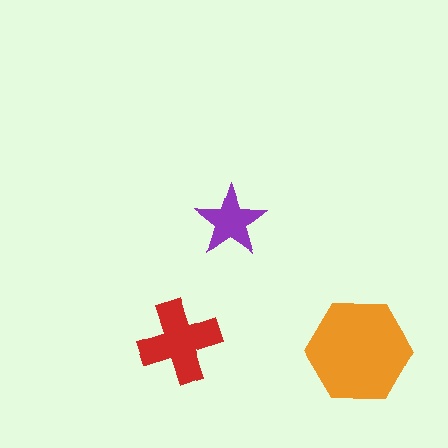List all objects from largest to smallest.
The orange hexagon, the red cross, the purple star.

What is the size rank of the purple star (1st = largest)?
3rd.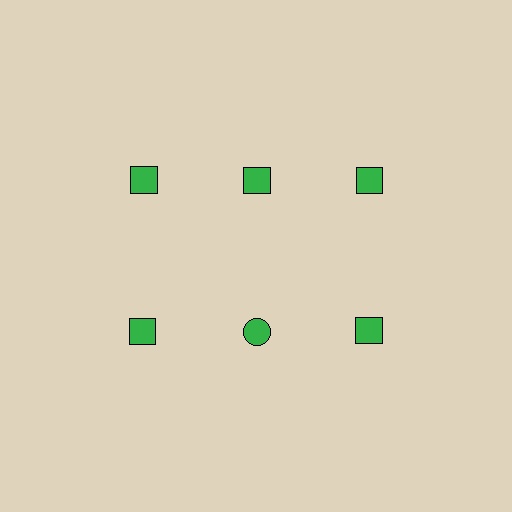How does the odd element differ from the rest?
It has a different shape: circle instead of square.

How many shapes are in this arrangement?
There are 6 shapes arranged in a grid pattern.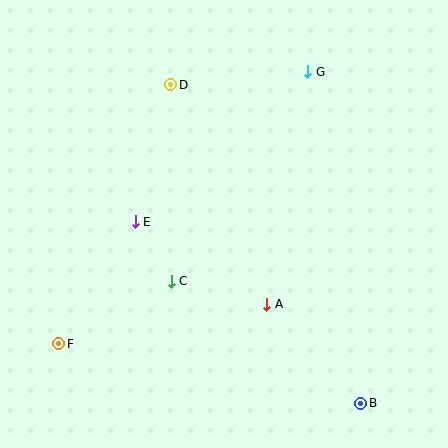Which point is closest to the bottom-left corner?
Point F is closest to the bottom-left corner.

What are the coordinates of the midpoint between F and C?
The midpoint between F and C is at (115, 312).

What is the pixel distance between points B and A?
The distance between B and A is 137 pixels.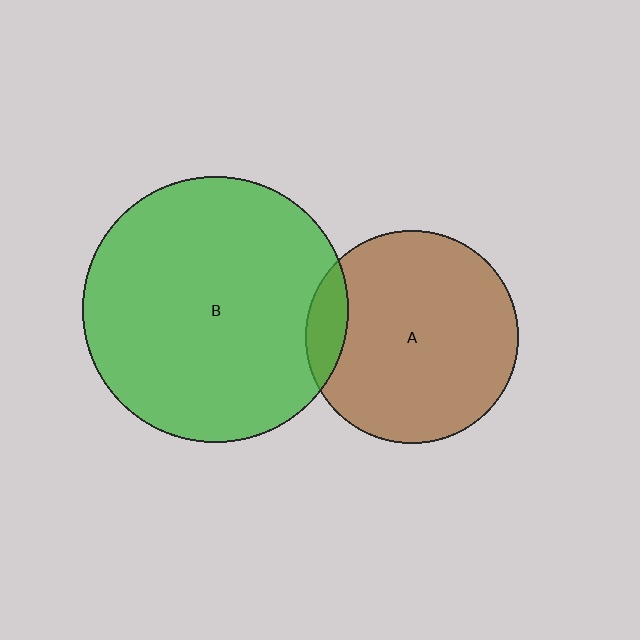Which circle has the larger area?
Circle B (green).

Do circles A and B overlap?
Yes.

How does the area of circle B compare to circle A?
Approximately 1.6 times.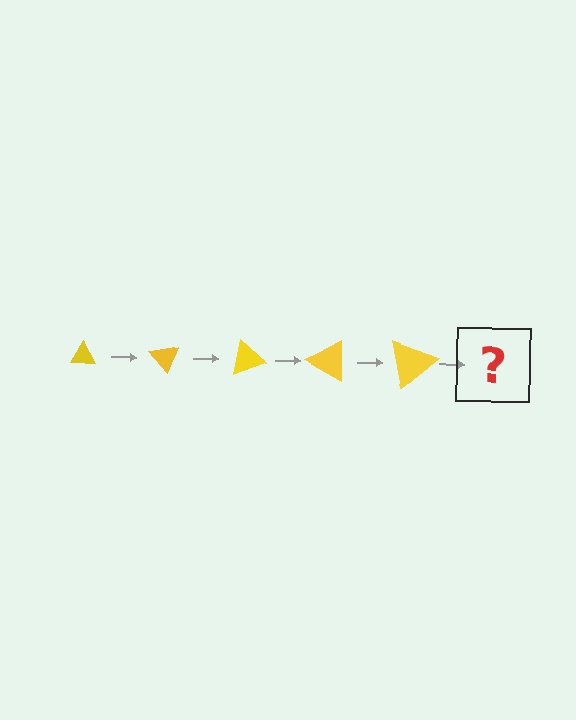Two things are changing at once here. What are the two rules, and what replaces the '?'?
The two rules are that the triangle grows larger each step and it rotates 50 degrees each step. The '?' should be a triangle, larger than the previous one and rotated 250 degrees from the start.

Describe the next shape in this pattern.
It should be a triangle, larger than the previous one and rotated 250 degrees from the start.